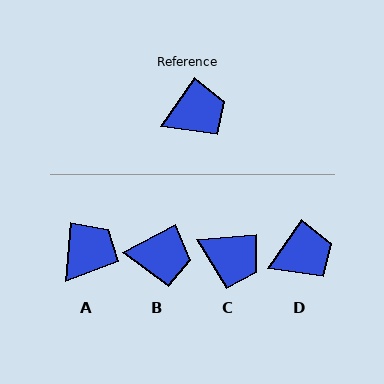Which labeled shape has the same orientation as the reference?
D.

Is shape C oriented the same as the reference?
No, it is off by about 50 degrees.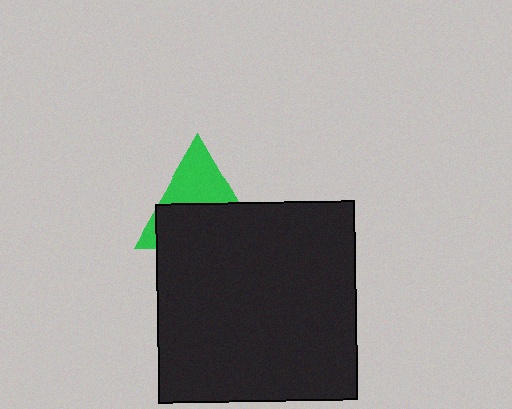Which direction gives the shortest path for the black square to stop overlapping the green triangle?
Moving down gives the shortest separation.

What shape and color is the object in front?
The object in front is a black square.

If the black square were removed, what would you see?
You would see the complete green triangle.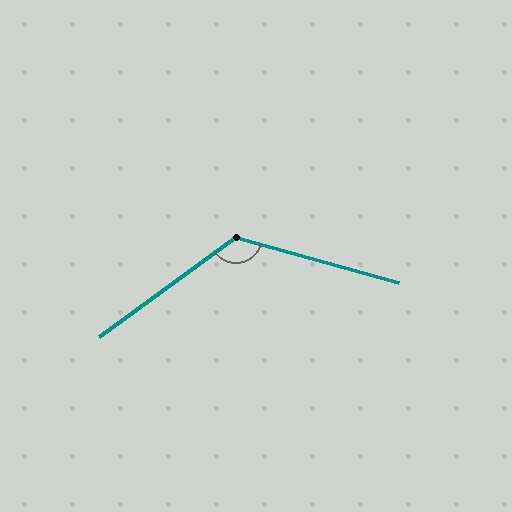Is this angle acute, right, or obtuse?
It is obtuse.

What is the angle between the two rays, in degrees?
Approximately 128 degrees.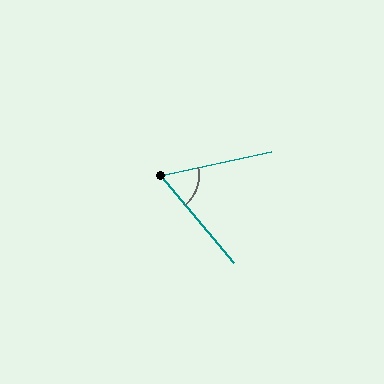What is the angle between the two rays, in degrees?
Approximately 62 degrees.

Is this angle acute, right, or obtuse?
It is acute.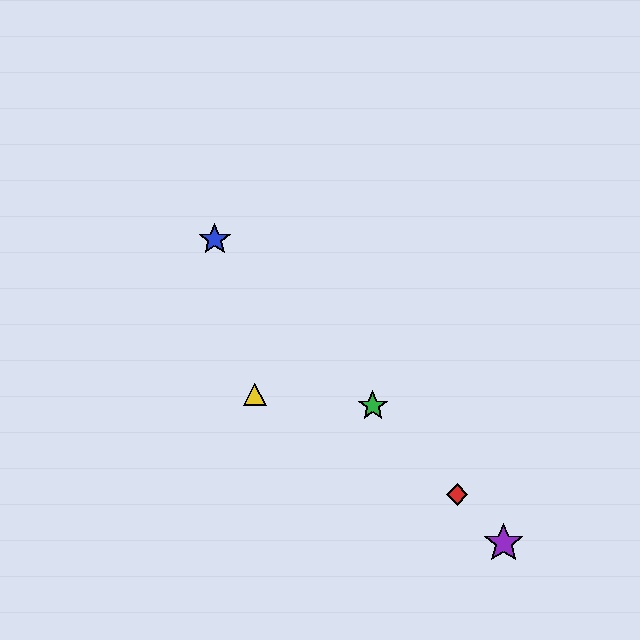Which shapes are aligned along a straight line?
The red diamond, the blue star, the green star, the purple star are aligned along a straight line.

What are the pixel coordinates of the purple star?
The purple star is at (504, 543).